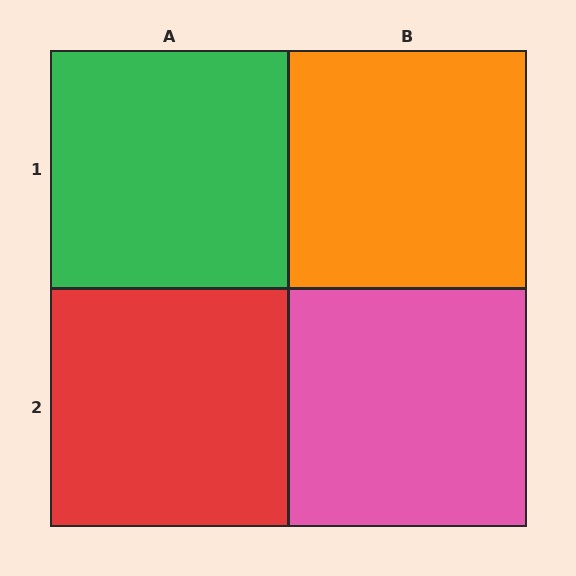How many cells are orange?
1 cell is orange.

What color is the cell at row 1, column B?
Orange.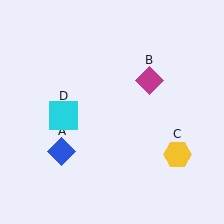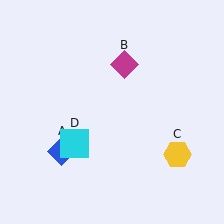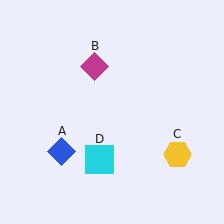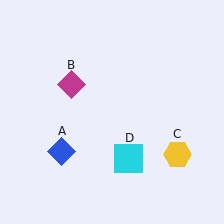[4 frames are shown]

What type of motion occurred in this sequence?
The magenta diamond (object B), cyan square (object D) rotated counterclockwise around the center of the scene.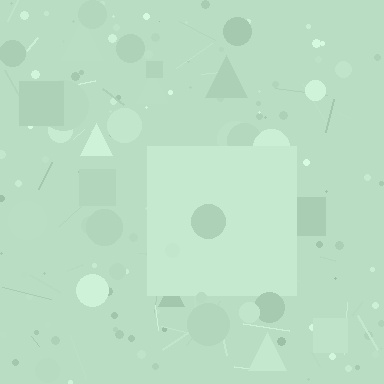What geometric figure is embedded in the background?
A square is embedded in the background.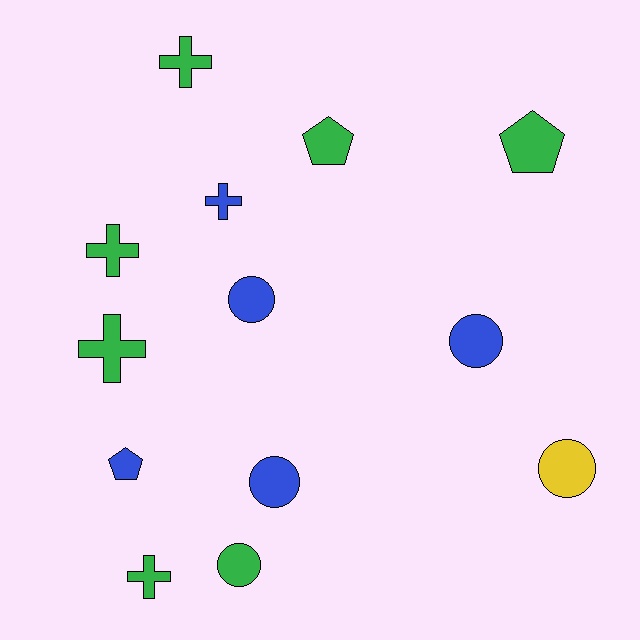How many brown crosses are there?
There are no brown crosses.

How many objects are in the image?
There are 13 objects.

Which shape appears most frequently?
Cross, with 5 objects.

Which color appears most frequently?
Green, with 7 objects.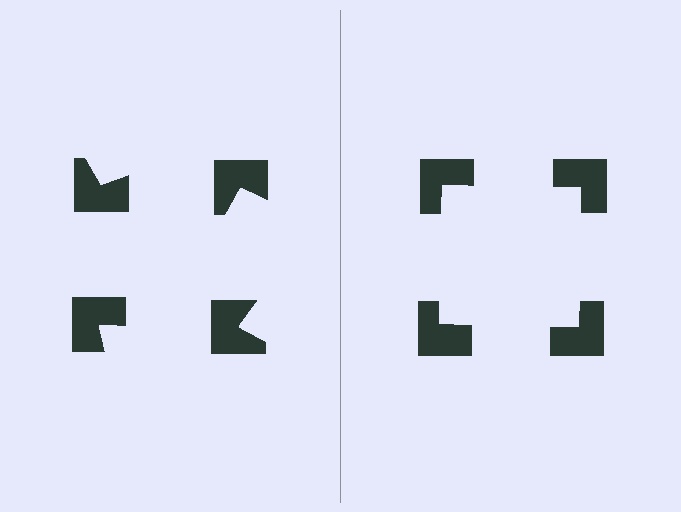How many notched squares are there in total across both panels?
8 — 4 on each side.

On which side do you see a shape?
An illusory square appears on the right side. On the left side the wedge cuts are rotated, so no coherent shape forms.